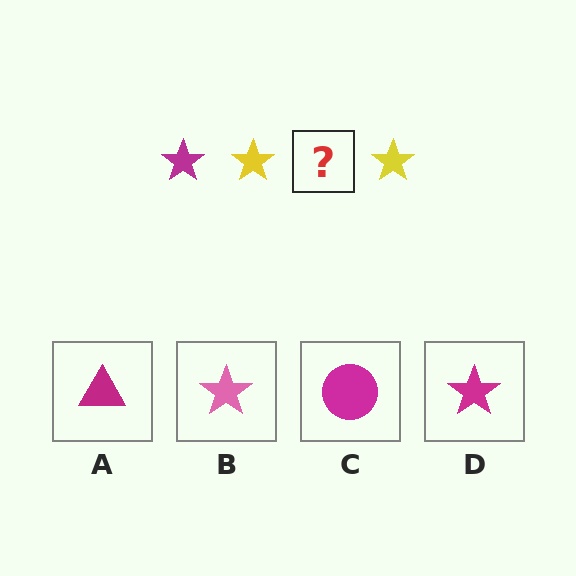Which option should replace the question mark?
Option D.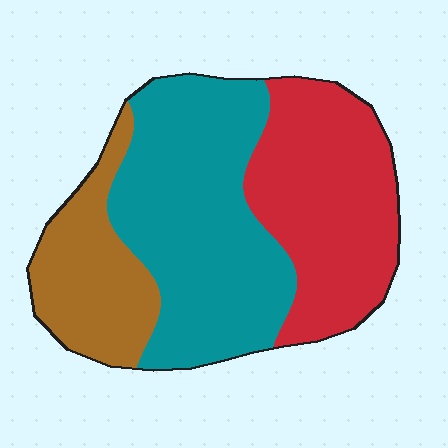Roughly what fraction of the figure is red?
Red covers 35% of the figure.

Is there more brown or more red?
Red.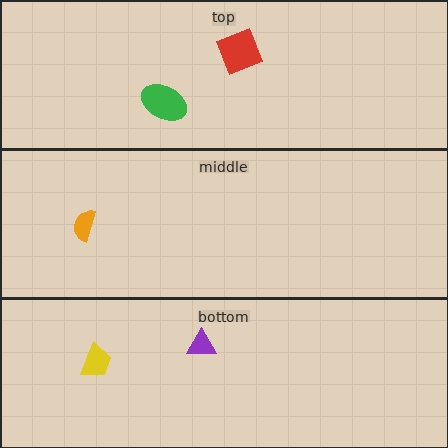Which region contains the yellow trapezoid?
The bottom region.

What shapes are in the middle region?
The orange semicircle.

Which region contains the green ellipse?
The top region.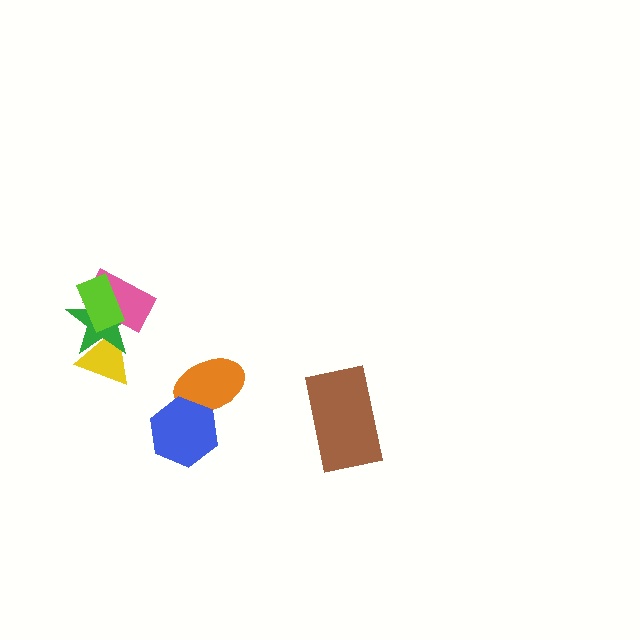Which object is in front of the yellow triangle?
The green star is in front of the yellow triangle.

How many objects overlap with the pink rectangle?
2 objects overlap with the pink rectangle.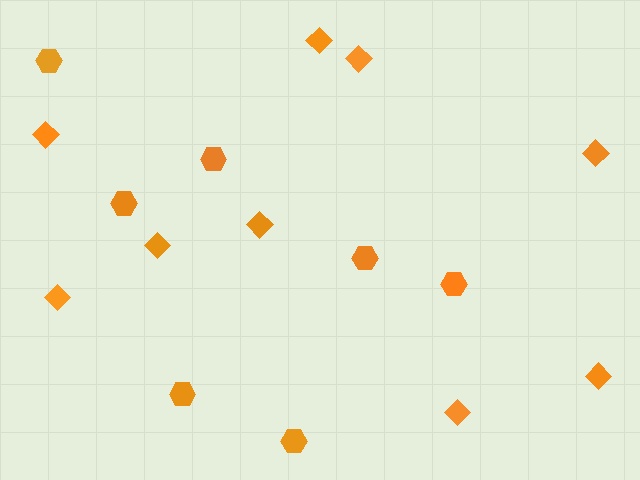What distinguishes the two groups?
There are 2 groups: one group of hexagons (7) and one group of diamonds (9).